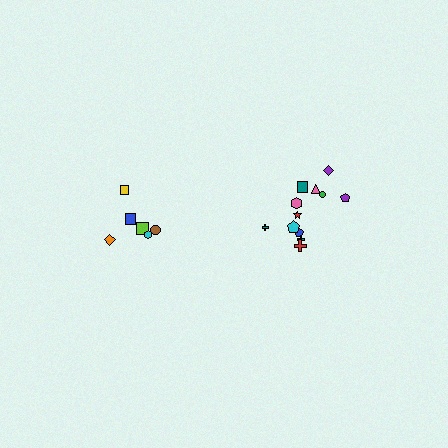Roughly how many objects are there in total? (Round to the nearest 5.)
Roughly 20 objects in total.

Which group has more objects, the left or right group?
The right group.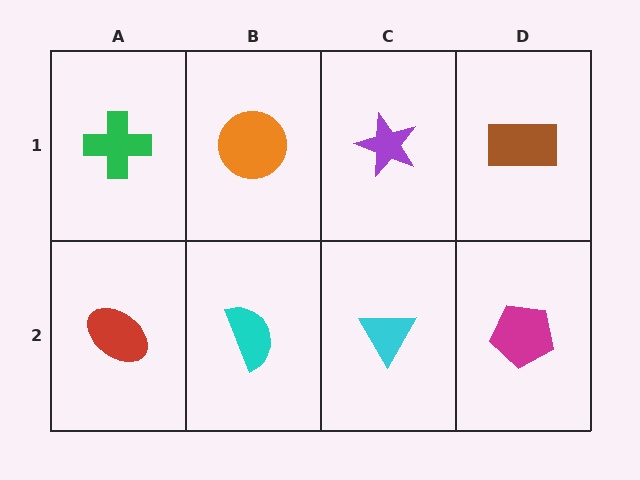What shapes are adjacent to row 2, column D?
A brown rectangle (row 1, column D), a cyan triangle (row 2, column C).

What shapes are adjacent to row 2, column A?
A green cross (row 1, column A), a cyan semicircle (row 2, column B).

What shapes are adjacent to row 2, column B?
An orange circle (row 1, column B), a red ellipse (row 2, column A), a cyan triangle (row 2, column C).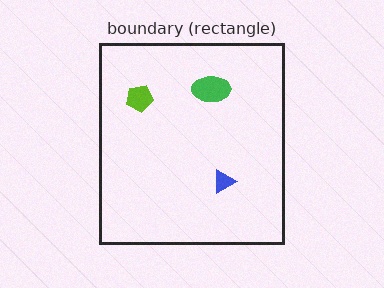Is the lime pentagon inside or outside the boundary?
Inside.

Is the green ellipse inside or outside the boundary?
Inside.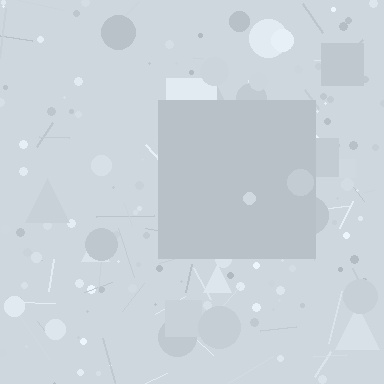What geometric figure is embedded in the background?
A square is embedded in the background.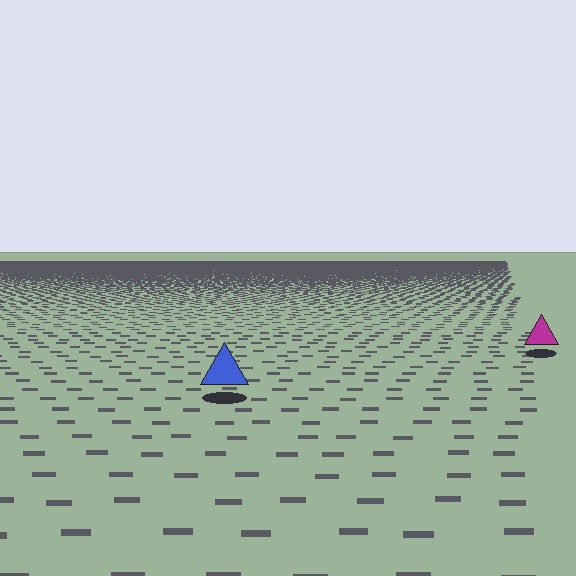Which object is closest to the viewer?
The blue triangle is closest. The texture marks near it are larger and more spread out.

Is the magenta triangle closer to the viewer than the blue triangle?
No. The blue triangle is closer — you can tell from the texture gradient: the ground texture is coarser near it.